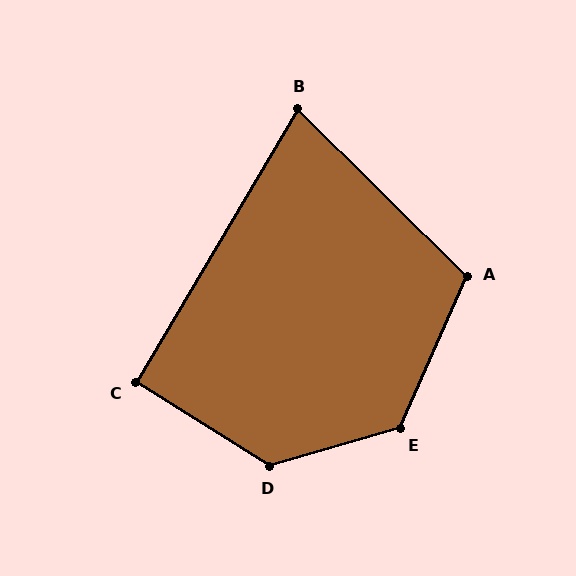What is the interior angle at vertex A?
Approximately 111 degrees (obtuse).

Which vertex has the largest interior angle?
D, at approximately 132 degrees.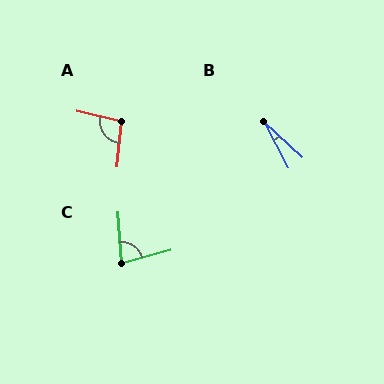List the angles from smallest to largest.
B (20°), C (79°), A (98°).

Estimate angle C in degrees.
Approximately 79 degrees.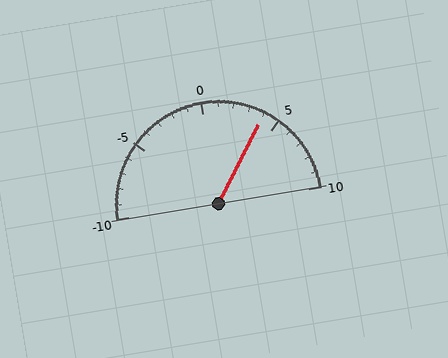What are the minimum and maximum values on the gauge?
The gauge ranges from -10 to 10.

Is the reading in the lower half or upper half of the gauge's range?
The reading is in the upper half of the range (-10 to 10).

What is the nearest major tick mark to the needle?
The nearest major tick mark is 5.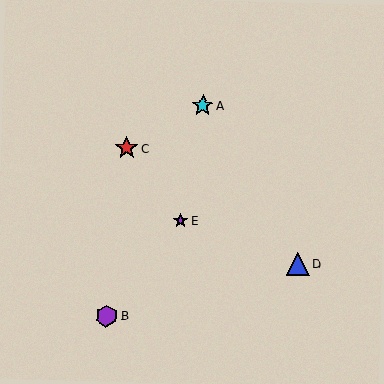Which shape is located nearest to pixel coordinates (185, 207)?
The purple star (labeled E) at (181, 220) is nearest to that location.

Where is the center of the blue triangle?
The center of the blue triangle is at (298, 264).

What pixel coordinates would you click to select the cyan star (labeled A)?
Click at (203, 106) to select the cyan star A.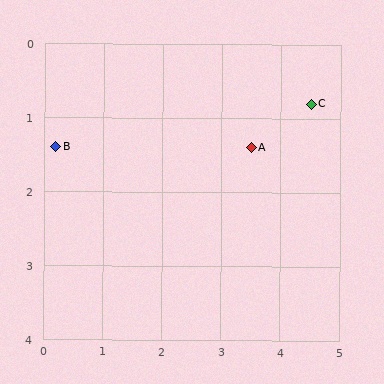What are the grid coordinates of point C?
Point C is at approximately (4.5, 0.8).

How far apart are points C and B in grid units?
Points C and B are about 4.3 grid units apart.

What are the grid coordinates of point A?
Point A is at approximately (3.5, 1.4).